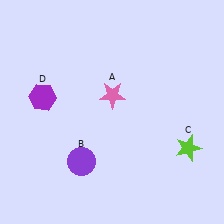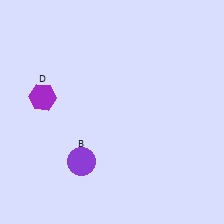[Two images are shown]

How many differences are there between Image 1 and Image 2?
There are 2 differences between the two images.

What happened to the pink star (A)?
The pink star (A) was removed in Image 2. It was in the top-right area of Image 1.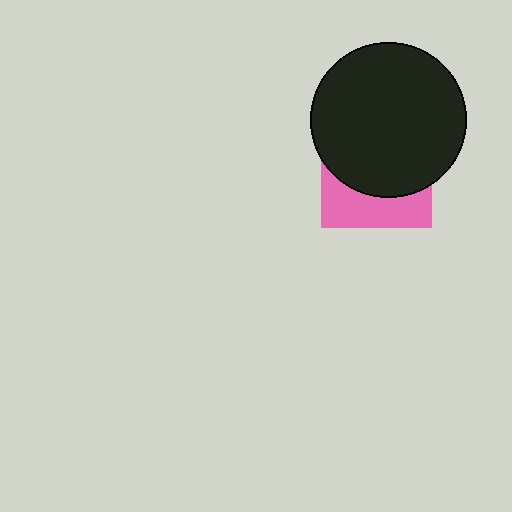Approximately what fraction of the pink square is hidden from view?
Roughly 65% of the pink square is hidden behind the black circle.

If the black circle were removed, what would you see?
You would see the complete pink square.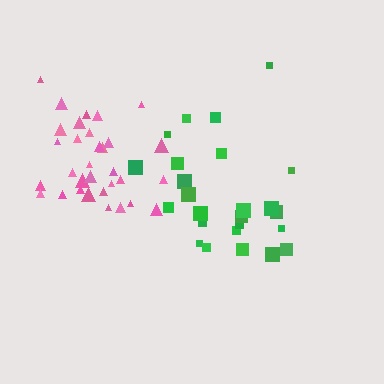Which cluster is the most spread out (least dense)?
Green.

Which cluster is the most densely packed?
Pink.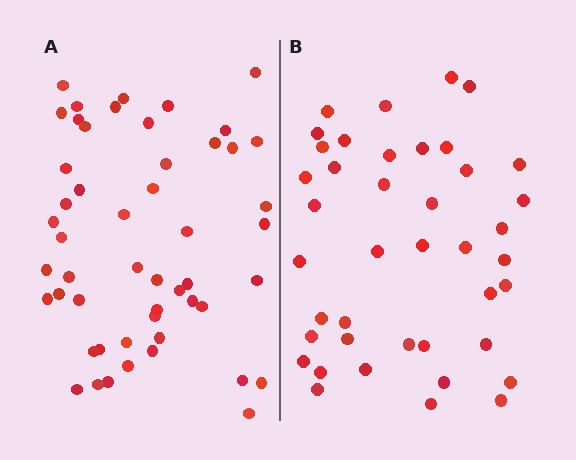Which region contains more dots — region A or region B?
Region A (the left region) has more dots.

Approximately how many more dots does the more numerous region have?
Region A has roughly 10 or so more dots than region B.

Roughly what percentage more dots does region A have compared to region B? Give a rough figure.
About 25% more.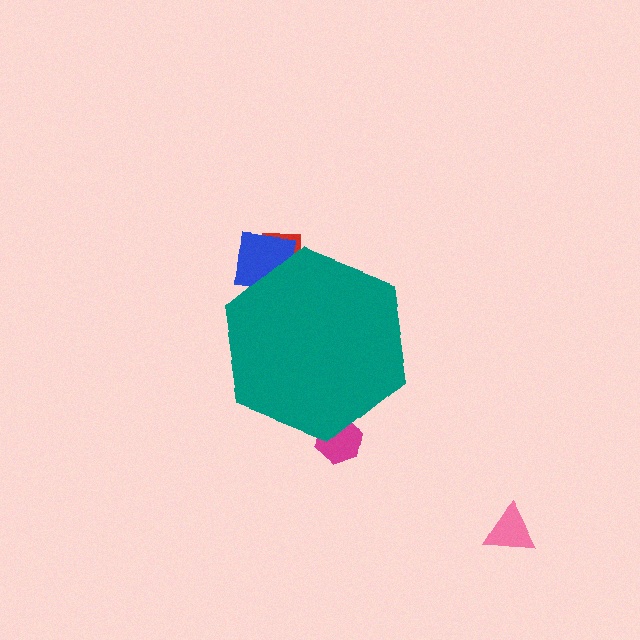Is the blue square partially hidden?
Yes, the blue square is partially hidden behind the teal hexagon.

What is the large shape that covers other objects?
A teal hexagon.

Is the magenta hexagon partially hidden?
Yes, the magenta hexagon is partially hidden behind the teal hexagon.